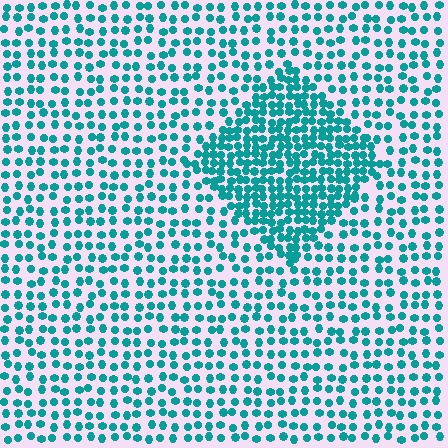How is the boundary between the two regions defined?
The boundary is defined by a change in element density (approximately 2.1x ratio). All elements are the same color, size, and shape.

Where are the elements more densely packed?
The elements are more densely packed inside the diamond boundary.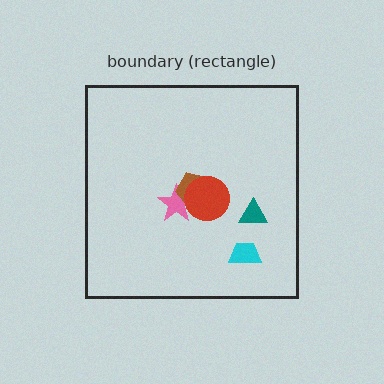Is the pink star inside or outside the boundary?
Inside.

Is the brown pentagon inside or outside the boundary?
Inside.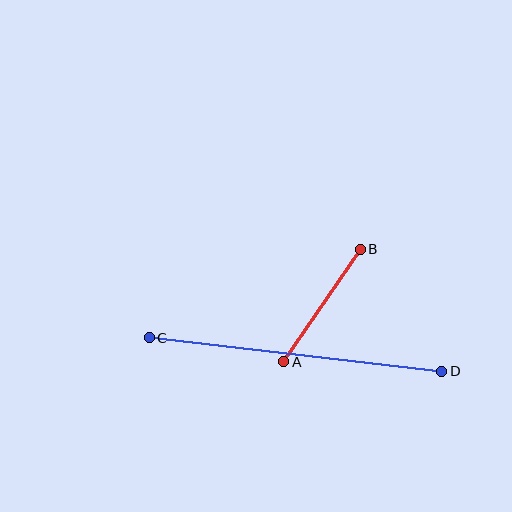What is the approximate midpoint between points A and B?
The midpoint is at approximately (322, 305) pixels.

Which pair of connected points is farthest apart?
Points C and D are farthest apart.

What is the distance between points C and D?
The distance is approximately 295 pixels.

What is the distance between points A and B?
The distance is approximately 136 pixels.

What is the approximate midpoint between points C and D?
The midpoint is at approximately (295, 354) pixels.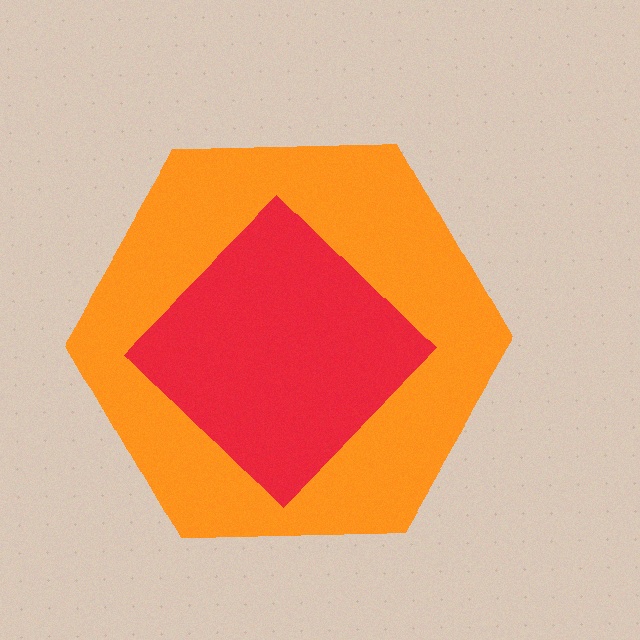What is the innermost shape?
The red diamond.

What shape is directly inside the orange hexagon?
The red diamond.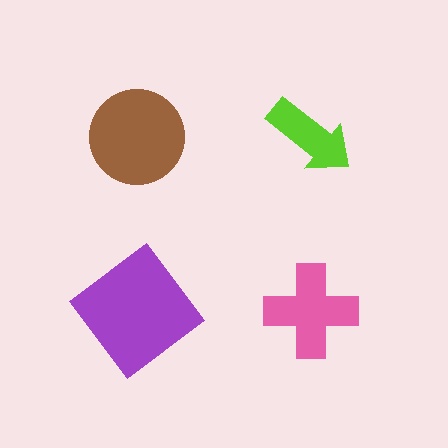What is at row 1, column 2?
A lime arrow.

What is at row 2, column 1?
A purple diamond.